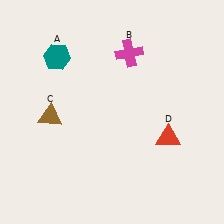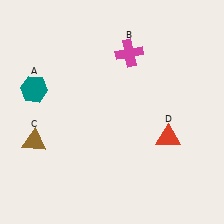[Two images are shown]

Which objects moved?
The objects that moved are: the teal hexagon (A), the brown triangle (C).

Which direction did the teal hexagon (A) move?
The teal hexagon (A) moved down.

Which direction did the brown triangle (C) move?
The brown triangle (C) moved down.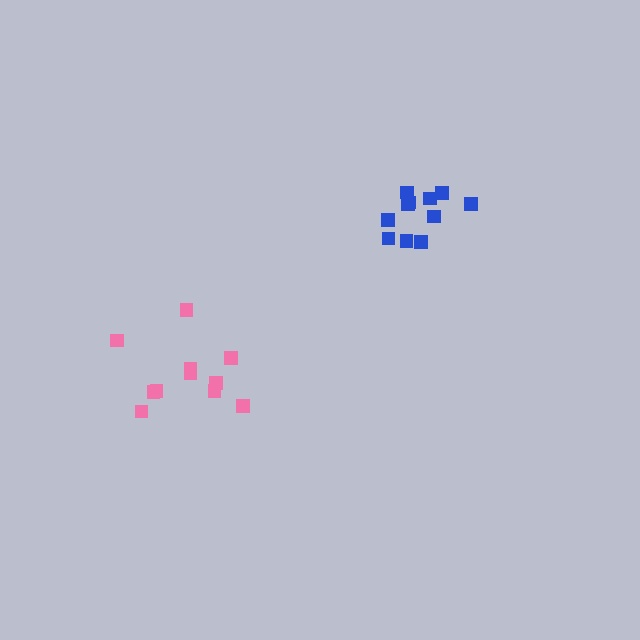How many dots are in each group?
Group 1: 11 dots, Group 2: 11 dots (22 total).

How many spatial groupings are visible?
There are 2 spatial groupings.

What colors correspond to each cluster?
The clusters are colored: blue, pink.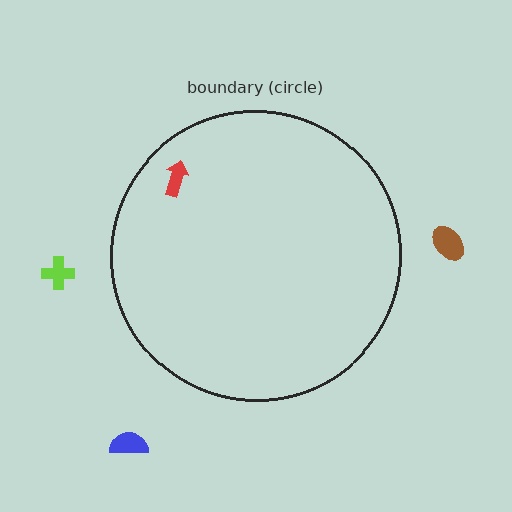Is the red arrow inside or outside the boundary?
Inside.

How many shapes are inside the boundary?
1 inside, 3 outside.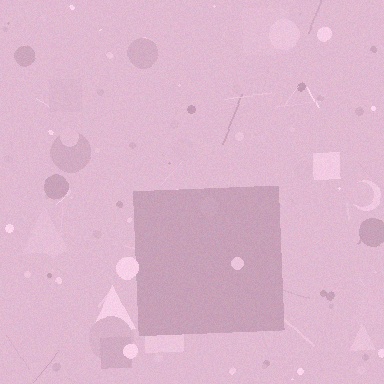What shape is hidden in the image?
A square is hidden in the image.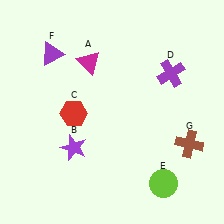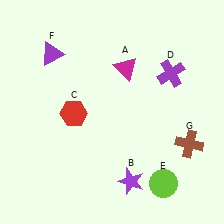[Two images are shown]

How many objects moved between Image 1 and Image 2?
2 objects moved between the two images.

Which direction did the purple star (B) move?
The purple star (B) moved right.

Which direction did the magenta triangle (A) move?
The magenta triangle (A) moved right.